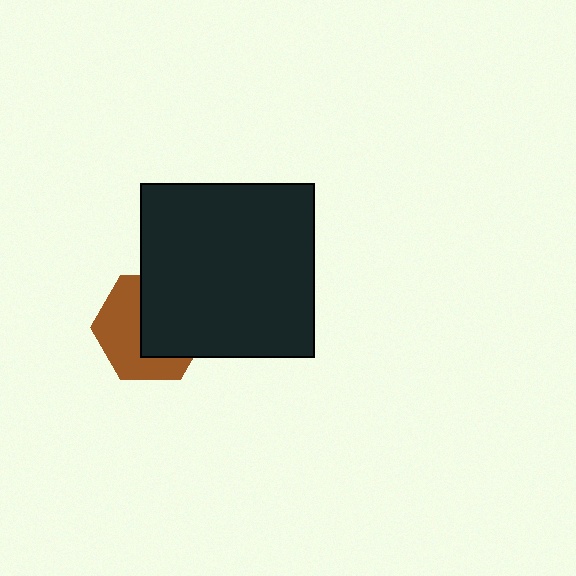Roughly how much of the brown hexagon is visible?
About half of it is visible (roughly 49%).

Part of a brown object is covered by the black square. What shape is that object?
It is a hexagon.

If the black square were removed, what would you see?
You would see the complete brown hexagon.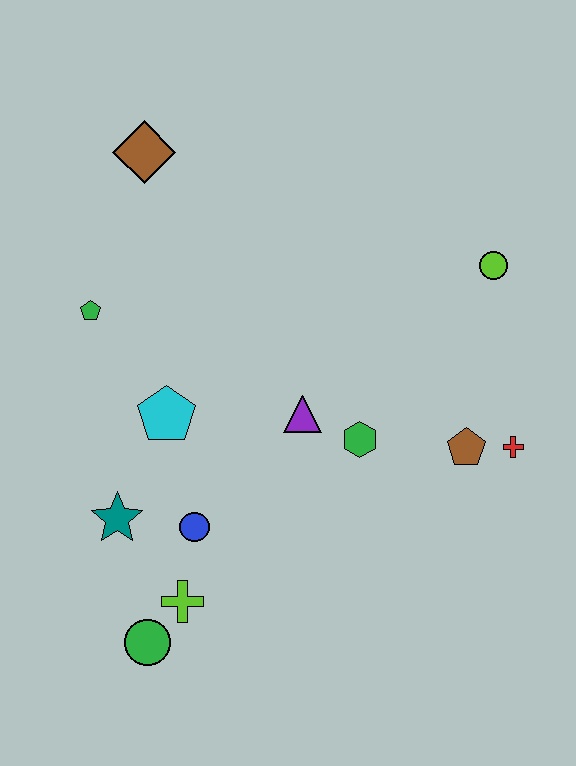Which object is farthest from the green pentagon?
The red cross is farthest from the green pentagon.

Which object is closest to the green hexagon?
The purple triangle is closest to the green hexagon.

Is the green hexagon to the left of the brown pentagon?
Yes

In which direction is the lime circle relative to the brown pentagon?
The lime circle is above the brown pentagon.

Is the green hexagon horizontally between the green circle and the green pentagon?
No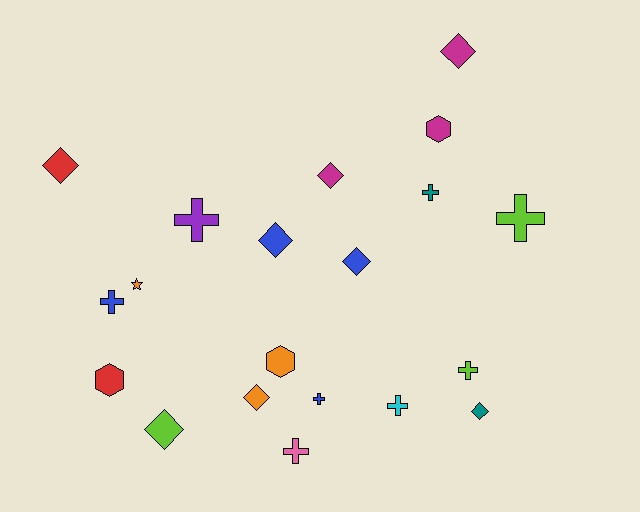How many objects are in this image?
There are 20 objects.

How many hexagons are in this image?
There are 3 hexagons.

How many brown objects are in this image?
There are no brown objects.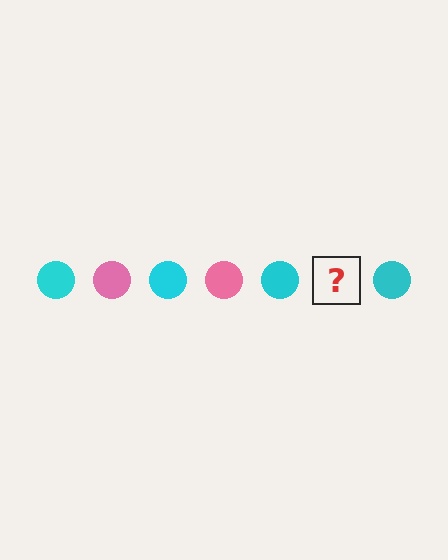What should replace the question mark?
The question mark should be replaced with a pink circle.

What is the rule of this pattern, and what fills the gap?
The rule is that the pattern cycles through cyan, pink circles. The gap should be filled with a pink circle.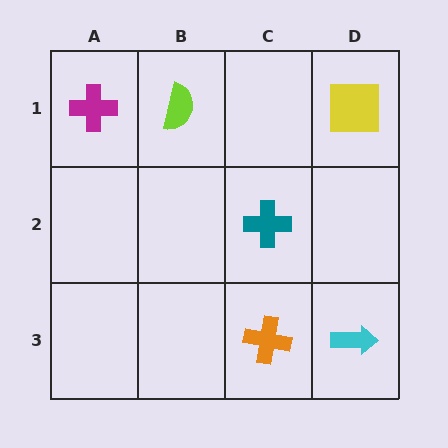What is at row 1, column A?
A magenta cross.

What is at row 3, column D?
A cyan arrow.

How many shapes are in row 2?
1 shape.